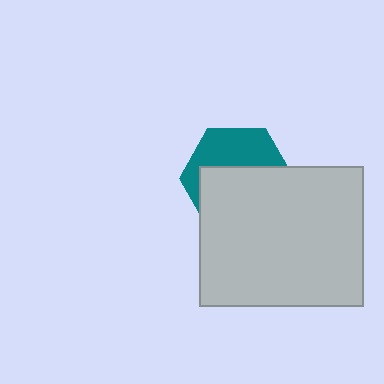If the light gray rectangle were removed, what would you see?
You would see the complete teal hexagon.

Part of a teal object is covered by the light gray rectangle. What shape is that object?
It is a hexagon.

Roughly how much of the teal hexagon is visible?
A small part of it is visible (roughly 41%).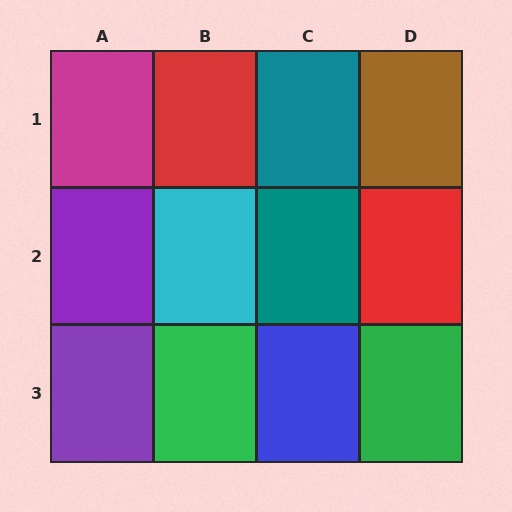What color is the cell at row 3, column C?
Blue.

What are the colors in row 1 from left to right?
Magenta, red, teal, brown.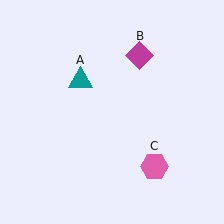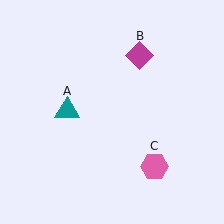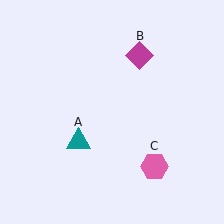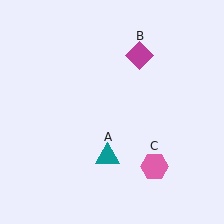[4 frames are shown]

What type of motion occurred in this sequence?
The teal triangle (object A) rotated counterclockwise around the center of the scene.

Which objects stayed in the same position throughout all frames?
Magenta diamond (object B) and pink hexagon (object C) remained stationary.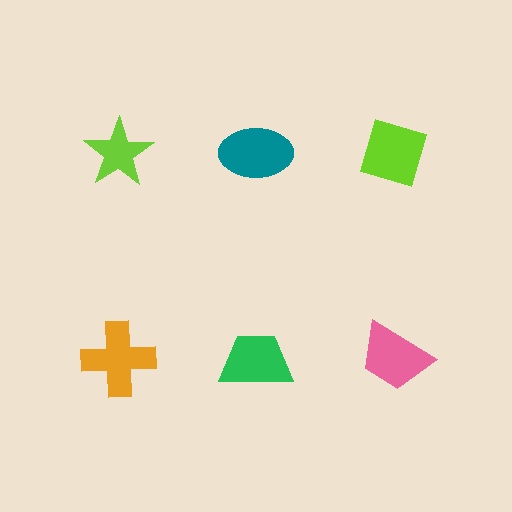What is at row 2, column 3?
A pink trapezoid.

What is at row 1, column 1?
A lime star.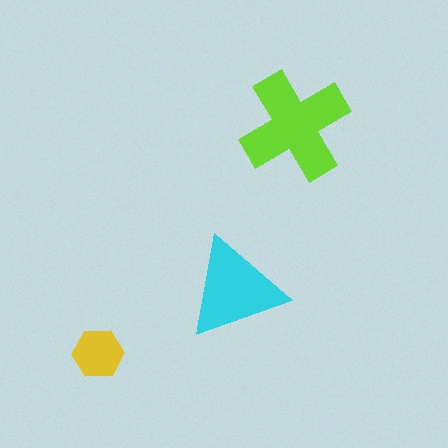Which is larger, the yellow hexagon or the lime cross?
The lime cross.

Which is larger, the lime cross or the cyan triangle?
The lime cross.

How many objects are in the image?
There are 3 objects in the image.